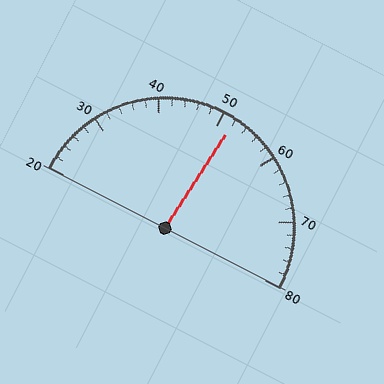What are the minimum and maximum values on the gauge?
The gauge ranges from 20 to 80.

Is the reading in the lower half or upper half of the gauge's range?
The reading is in the upper half of the range (20 to 80).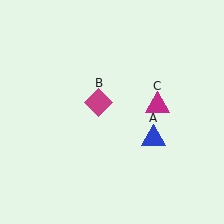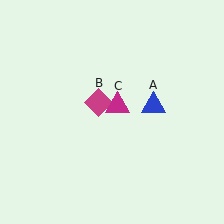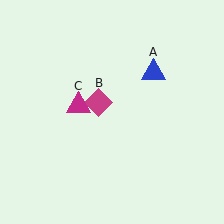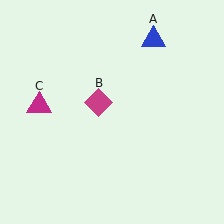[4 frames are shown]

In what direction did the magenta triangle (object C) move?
The magenta triangle (object C) moved left.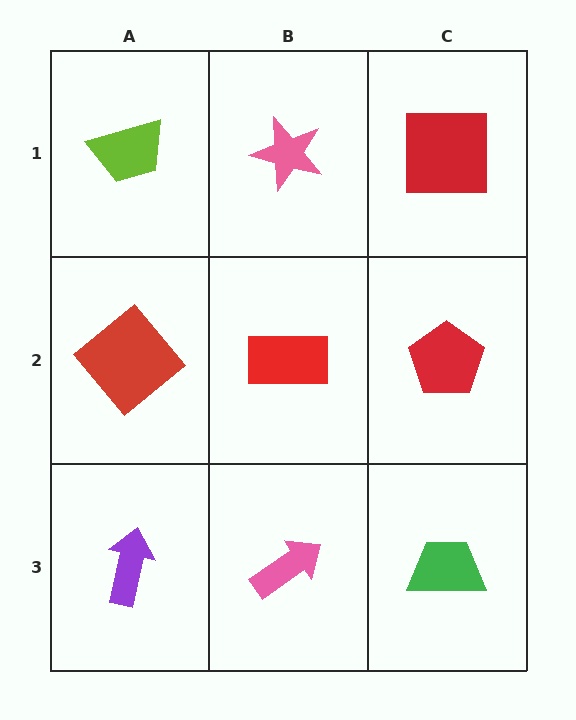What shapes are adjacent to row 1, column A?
A red diamond (row 2, column A), a pink star (row 1, column B).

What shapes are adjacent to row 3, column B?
A red rectangle (row 2, column B), a purple arrow (row 3, column A), a green trapezoid (row 3, column C).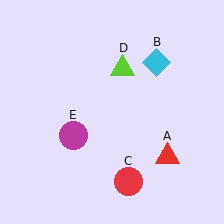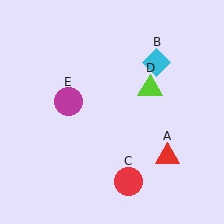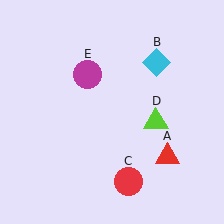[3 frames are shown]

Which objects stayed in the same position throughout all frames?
Red triangle (object A) and cyan diamond (object B) and red circle (object C) remained stationary.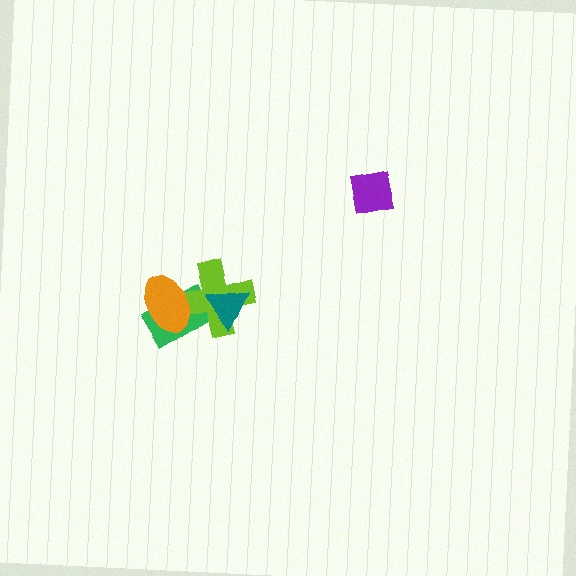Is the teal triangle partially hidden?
No, no other shape covers it.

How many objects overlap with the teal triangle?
2 objects overlap with the teal triangle.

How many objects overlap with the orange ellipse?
2 objects overlap with the orange ellipse.